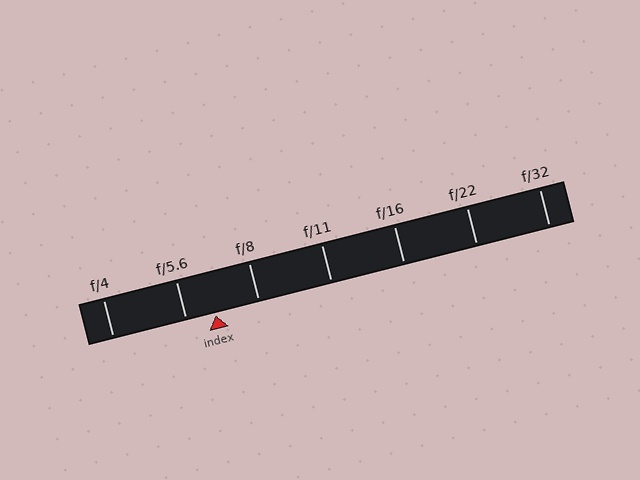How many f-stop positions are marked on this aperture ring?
There are 7 f-stop positions marked.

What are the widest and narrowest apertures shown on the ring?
The widest aperture shown is f/4 and the narrowest is f/32.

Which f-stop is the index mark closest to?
The index mark is closest to f/5.6.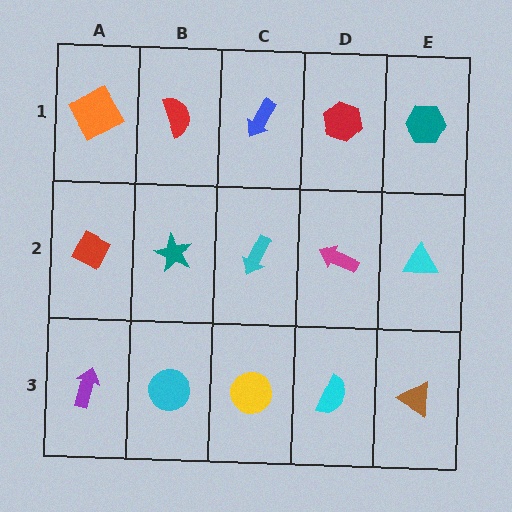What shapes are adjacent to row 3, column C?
A cyan arrow (row 2, column C), a cyan circle (row 3, column B), a cyan semicircle (row 3, column D).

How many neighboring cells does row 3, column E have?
2.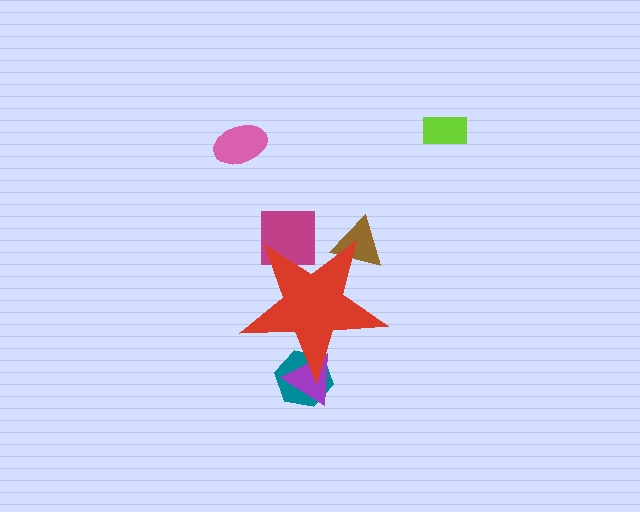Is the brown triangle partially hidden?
Yes, the brown triangle is partially hidden behind the red star.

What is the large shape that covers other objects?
A red star.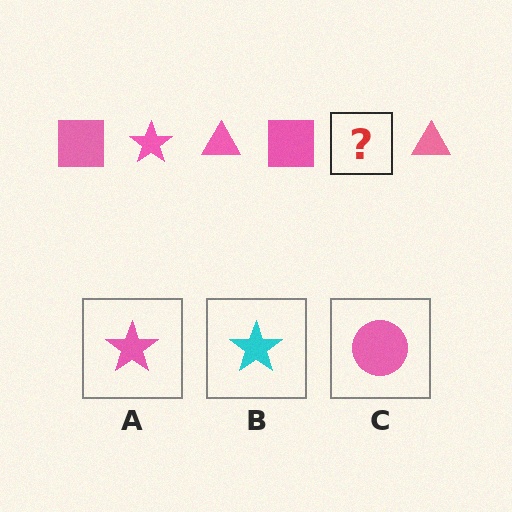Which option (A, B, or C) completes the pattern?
A.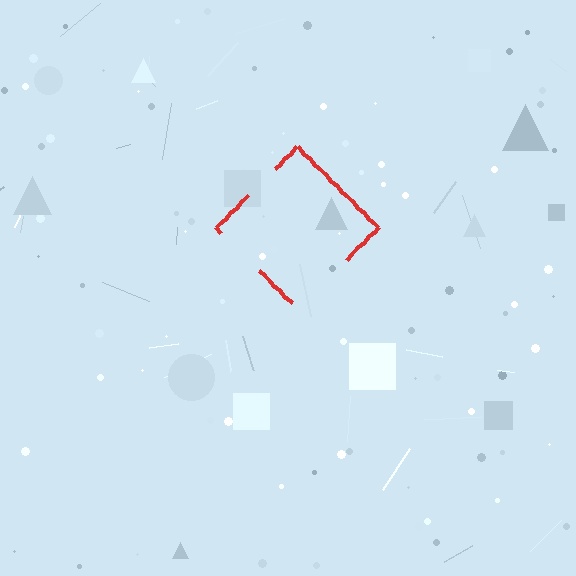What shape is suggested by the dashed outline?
The dashed outline suggests a diamond.